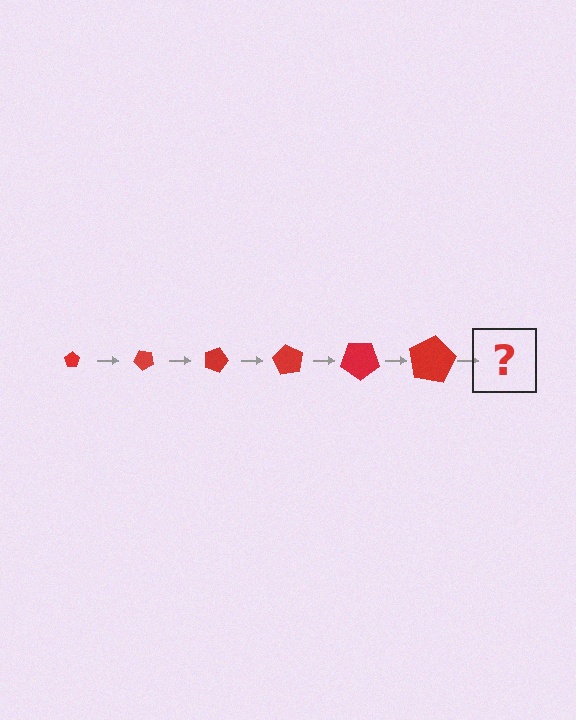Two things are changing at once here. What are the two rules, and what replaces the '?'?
The two rules are that the pentagon grows larger each step and it rotates 45 degrees each step. The '?' should be a pentagon, larger than the previous one and rotated 270 degrees from the start.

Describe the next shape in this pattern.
It should be a pentagon, larger than the previous one and rotated 270 degrees from the start.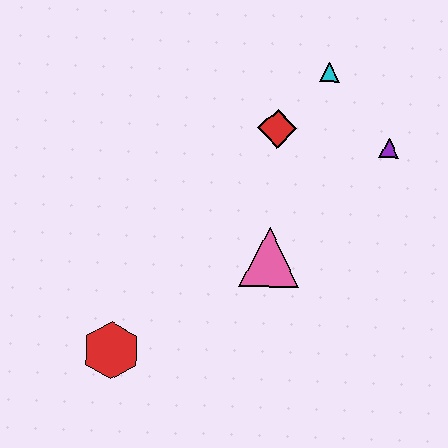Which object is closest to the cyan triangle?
The red diamond is closest to the cyan triangle.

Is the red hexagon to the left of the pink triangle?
Yes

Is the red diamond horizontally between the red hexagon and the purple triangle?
Yes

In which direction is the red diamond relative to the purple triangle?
The red diamond is to the left of the purple triangle.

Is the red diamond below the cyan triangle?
Yes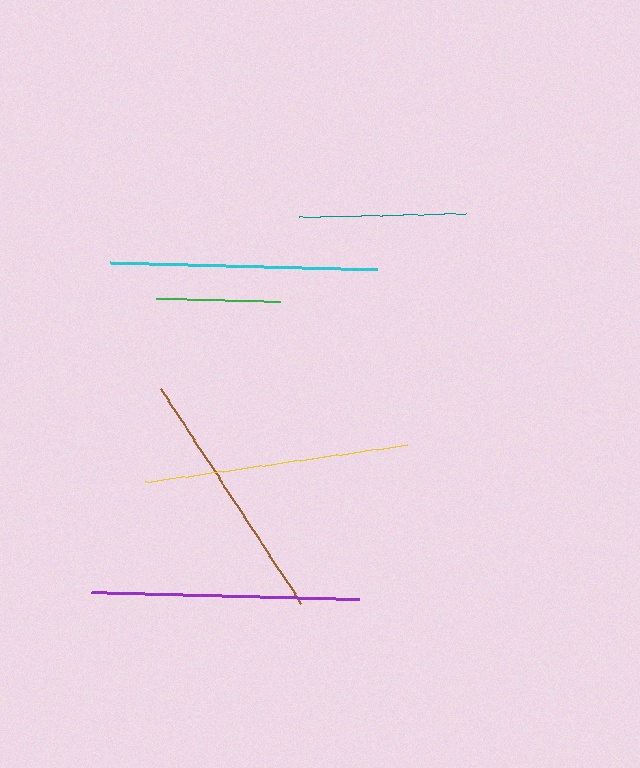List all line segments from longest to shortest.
From longest to shortest: purple, cyan, yellow, brown, teal, green.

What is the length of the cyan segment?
The cyan segment is approximately 267 pixels long.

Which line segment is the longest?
The purple line is the longest at approximately 267 pixels.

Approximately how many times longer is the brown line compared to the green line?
The brown line is approximately 2.1 times the length of the green line.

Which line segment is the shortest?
The green line is the shortest at approximately 124 pixels.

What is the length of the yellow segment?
The yellow segment is approximately 264 pixels long.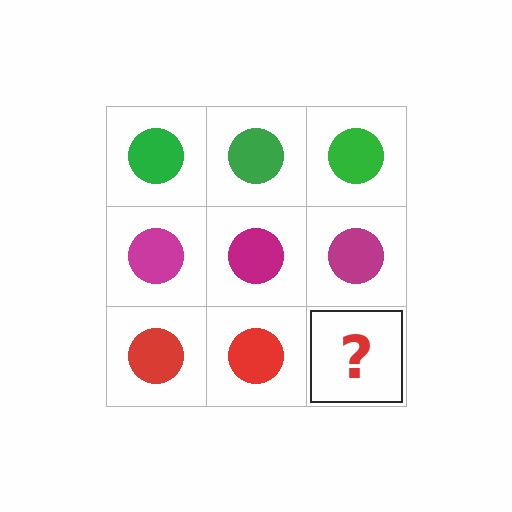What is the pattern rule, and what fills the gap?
The rule is that each row has a consistent color. The gap should be filled with a red circle.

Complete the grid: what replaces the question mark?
The question mark should be replaced with a red circle.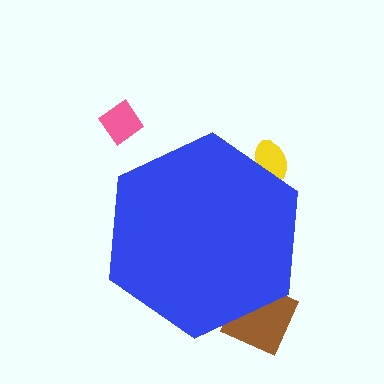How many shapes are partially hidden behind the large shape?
2 shapes are partially hidden.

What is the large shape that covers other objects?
A blue hexagon.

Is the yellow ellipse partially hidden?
Yes, the yellow ellipse is partially hidden behind the blue hexagon.